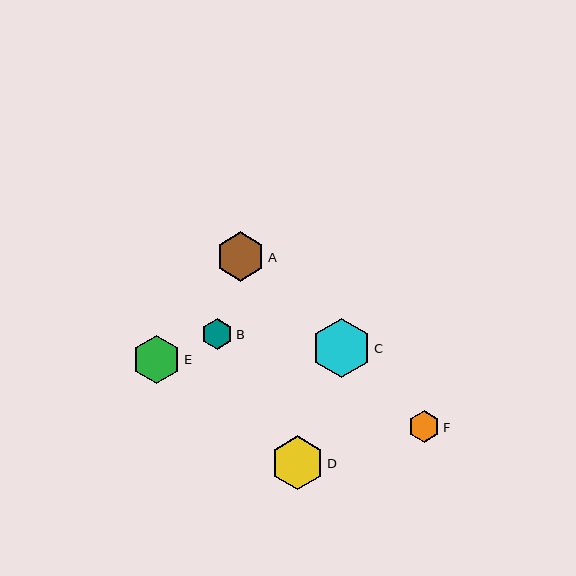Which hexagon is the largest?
Hexagon C is the largest with a size of approximately 60 pixels.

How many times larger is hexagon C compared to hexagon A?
Hexagon C is approximately 1.2 times the size of hexagon A.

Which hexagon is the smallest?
Hexagon B is the smallest with a size of approximately 31 pixels.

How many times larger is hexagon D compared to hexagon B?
Hexagon D is approximately 1.7 times the size of hexagon B.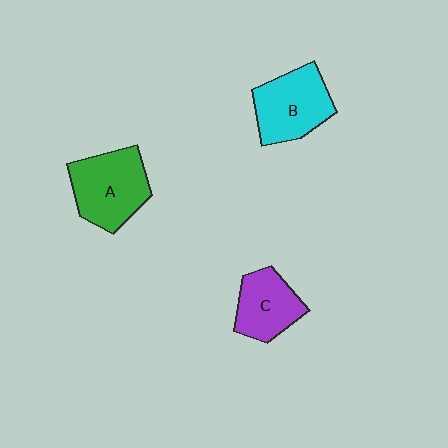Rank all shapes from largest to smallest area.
From largest to smallest: A (green), B (cyan), C (purple).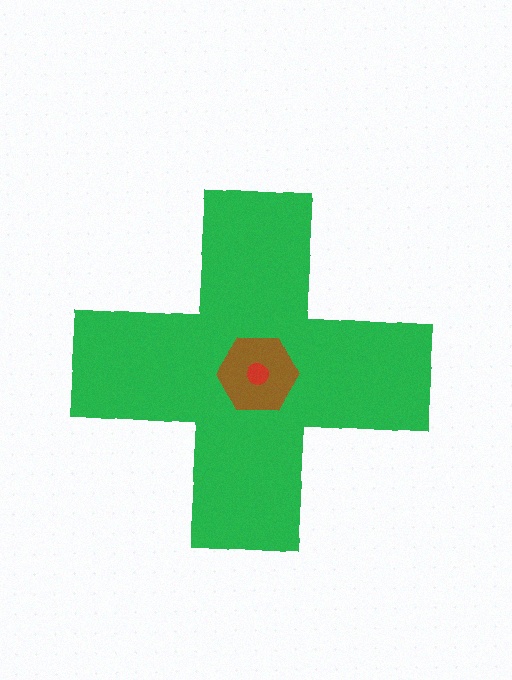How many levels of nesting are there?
3.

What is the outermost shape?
The green cross.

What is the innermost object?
The red circle.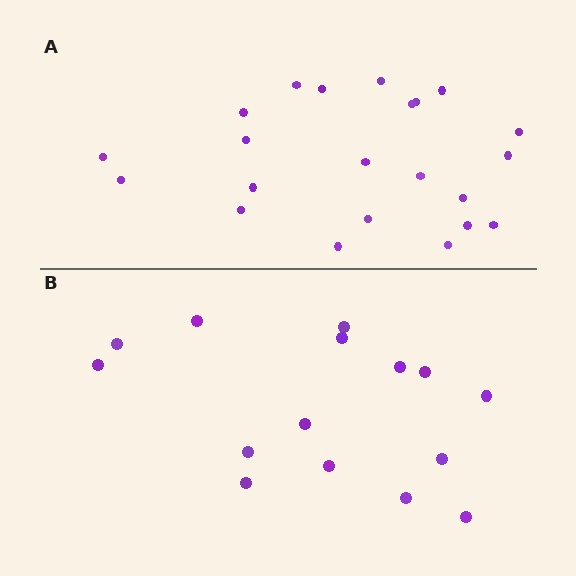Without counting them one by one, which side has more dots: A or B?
Region A (the top region) has more dots.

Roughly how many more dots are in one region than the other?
Region A has roughly 8 or so more dots than region B.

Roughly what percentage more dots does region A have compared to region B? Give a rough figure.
About 45% more.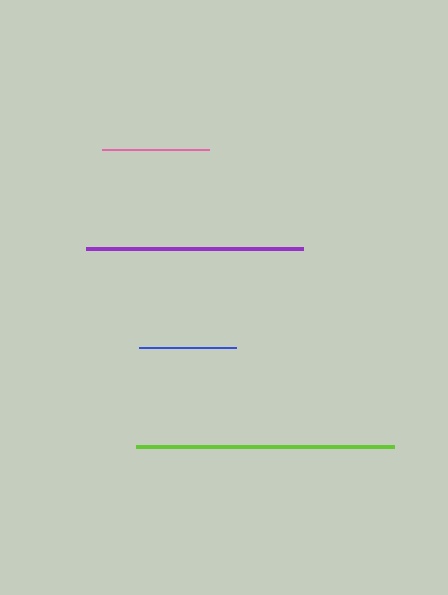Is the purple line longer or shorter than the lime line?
The lime line is longer than the purple line.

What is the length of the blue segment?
The blue segment is approximately 97 pixels long.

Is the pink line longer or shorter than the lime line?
The lime line is longer than the pink line.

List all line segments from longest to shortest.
From longest to shortest: lime, purple, pink, blue.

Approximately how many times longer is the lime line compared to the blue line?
The lime line is approximately 2.7 times the length of the blue line.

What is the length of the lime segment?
The lime segment is approximately 259 pixels long.